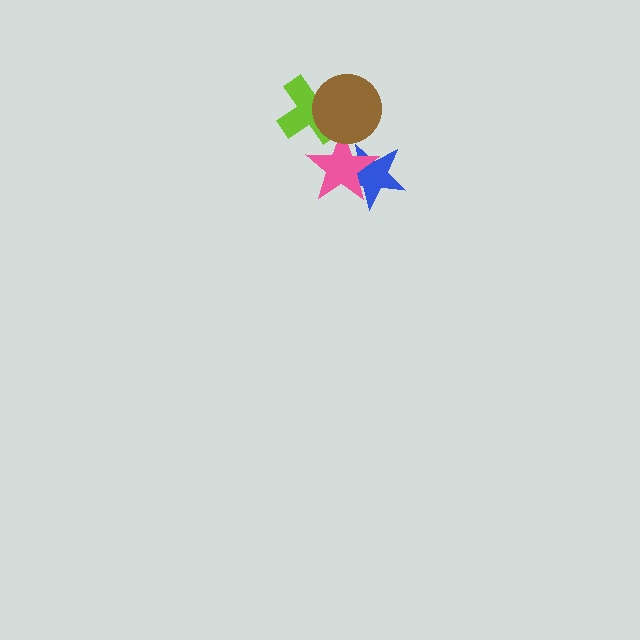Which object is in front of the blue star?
The pink star is in front of the blue star.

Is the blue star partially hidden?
Yes, it is partially covered by another shape.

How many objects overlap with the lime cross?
2 objects overlap with the lime cross.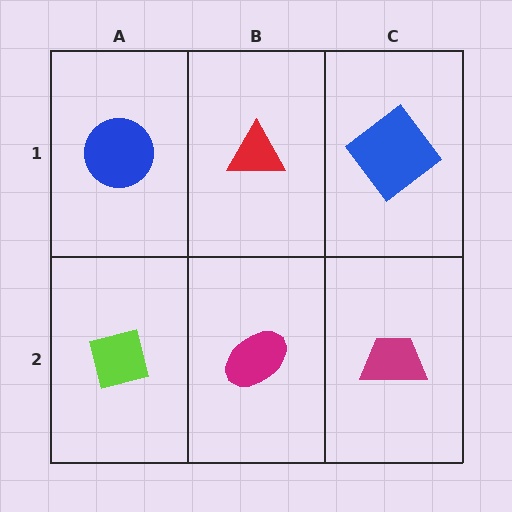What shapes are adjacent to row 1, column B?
A magenta ellipse (row 2, column B), a blue circle (row 1, column A), a blue diamond (row 1, column C).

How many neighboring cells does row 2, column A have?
2.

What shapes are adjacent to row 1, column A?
A lime square (row 2, column A), a red triangle (row 1, column B).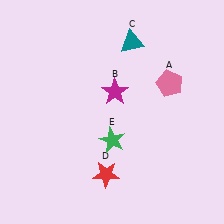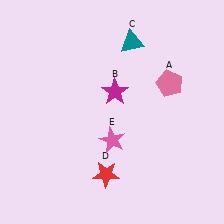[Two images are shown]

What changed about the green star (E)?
In Image 1, E is green. In Image 2, it changed to pink.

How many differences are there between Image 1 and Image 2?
There is 1 difference between the two images.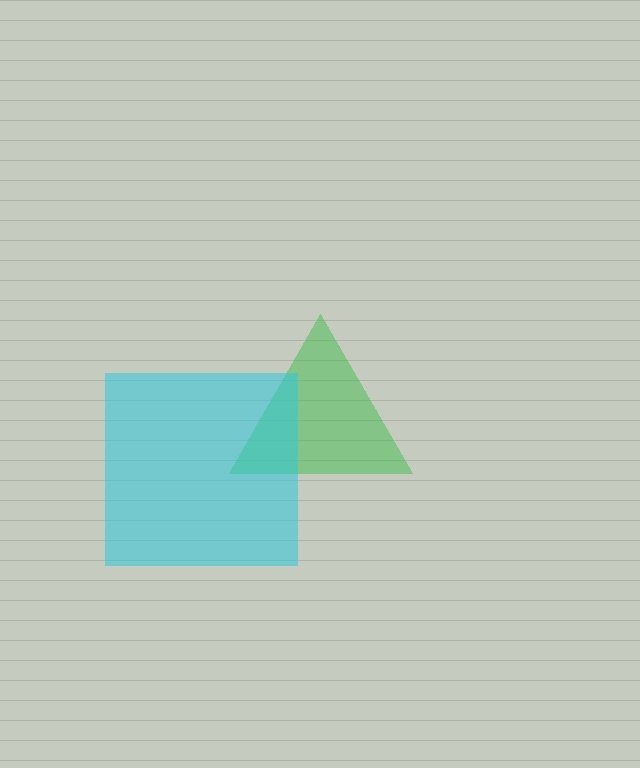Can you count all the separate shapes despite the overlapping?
Yes, there are 2 separate shapes.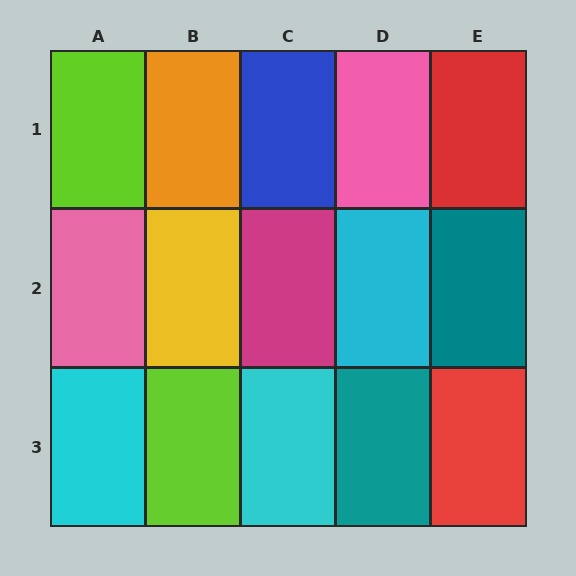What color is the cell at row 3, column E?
Red.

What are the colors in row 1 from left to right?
Lime, orange, blue, pink, red.